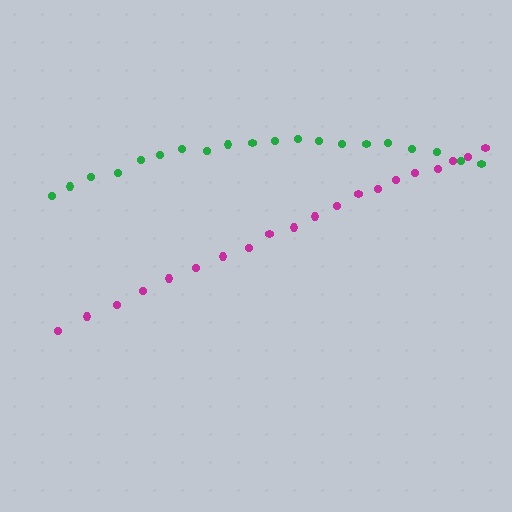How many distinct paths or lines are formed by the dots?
There are 2 distinct paths.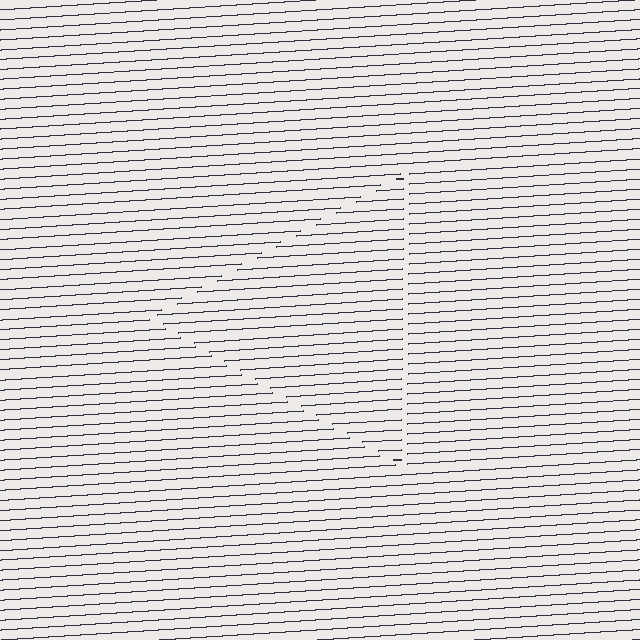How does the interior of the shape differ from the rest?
The interior of the shape contains the same grating, shifted by half a period — the contour is defined by the phase discontinuity where line-ends from the inner and outer gratings abut.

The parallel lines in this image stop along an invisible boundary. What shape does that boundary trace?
An illusory triangle. The interior of the shape contains the same grating, shifted by half a period — the contour is defined by the phase discontinuity where line-ends from the inner and outer gratings abut.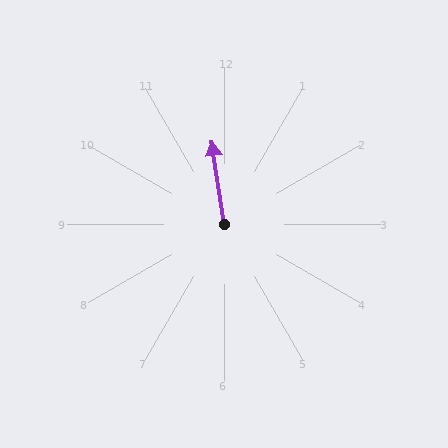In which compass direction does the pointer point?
North.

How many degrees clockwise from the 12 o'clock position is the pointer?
Approximately 352 degrees.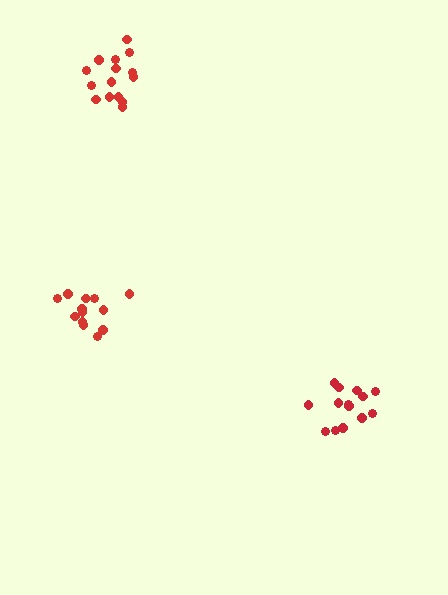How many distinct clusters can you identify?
There are 3 distinct clusters.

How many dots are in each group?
Group 1: 13 dots, Group 2: 14 dots, Group 3: 15 dots (42 total).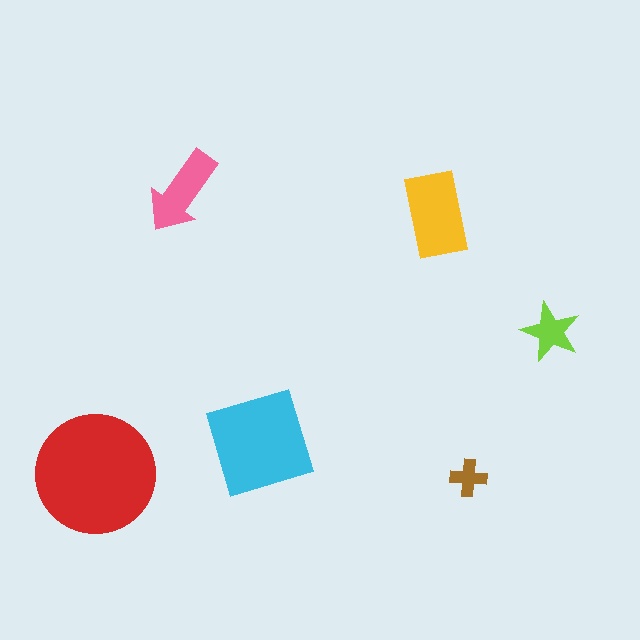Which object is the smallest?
The brown cross.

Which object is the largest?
The red circle.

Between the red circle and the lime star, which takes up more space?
The red circle.